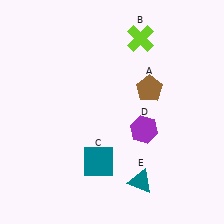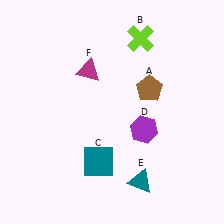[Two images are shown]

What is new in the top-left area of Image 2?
A magenta triangle (F) was added in the top-left area of Image 2.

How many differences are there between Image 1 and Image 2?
There is 1 difference between the two images.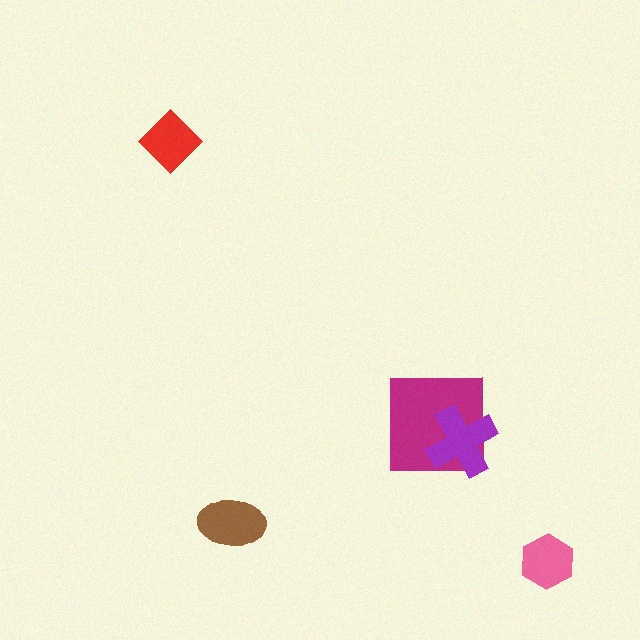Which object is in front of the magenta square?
The purple cross is in front of the magenta square.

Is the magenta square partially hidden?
Yes, it is partially covered by another shape.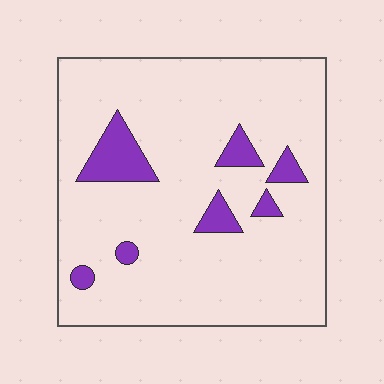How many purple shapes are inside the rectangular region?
7.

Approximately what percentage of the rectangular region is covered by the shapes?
Approximately 10%.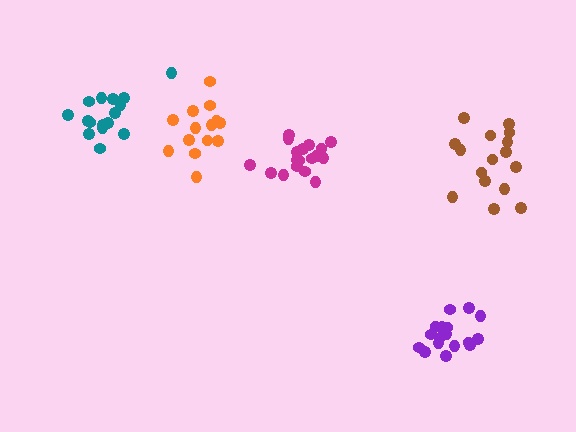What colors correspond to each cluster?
The clusters are colored: brown, magenta, orange, teal, purple.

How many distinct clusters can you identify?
There are 5 distinct clusters.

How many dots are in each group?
Group 1: 16 dots, Group 2: 18 dots, Group 3: 15 dots, Group 4: 16 dots, Group 5: 19 dots (84 total).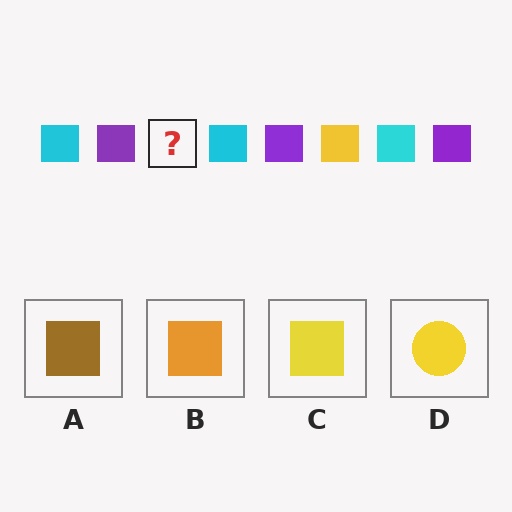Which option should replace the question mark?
Option C.